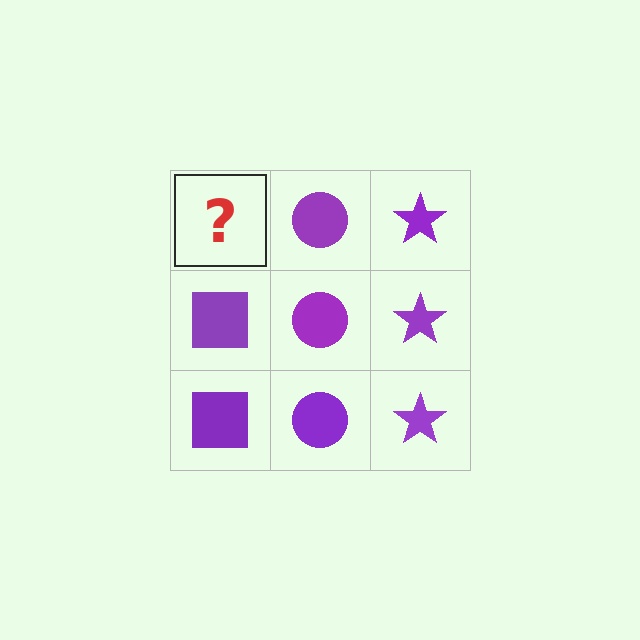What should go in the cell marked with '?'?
The missing cell should contain a purple square.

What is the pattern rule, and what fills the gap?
The rule is that each column has a consistent shape. The gap should be filled with a purple square.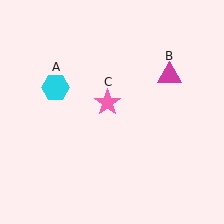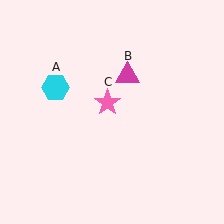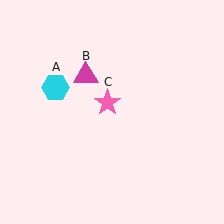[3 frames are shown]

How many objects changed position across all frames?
1 object changed position: magenta triangle (object B).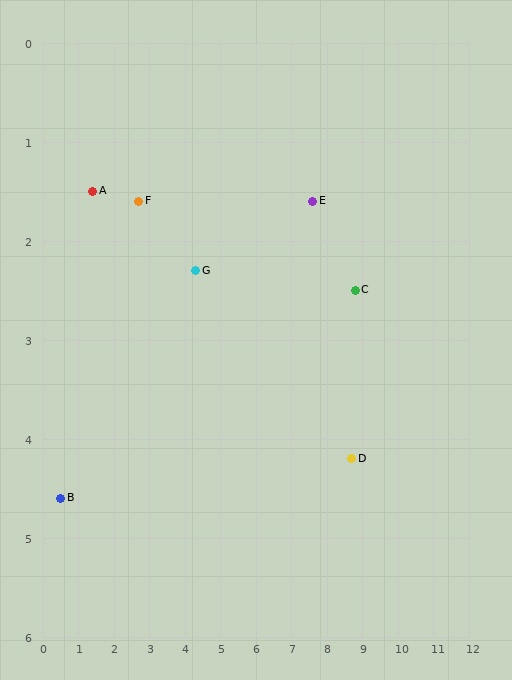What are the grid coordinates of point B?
Point B is at approximately (0.5, 4.6).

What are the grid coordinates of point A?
Point A is at approximately (1.4, 1.5).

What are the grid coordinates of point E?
Point E is at approximately (7.6, 1.6).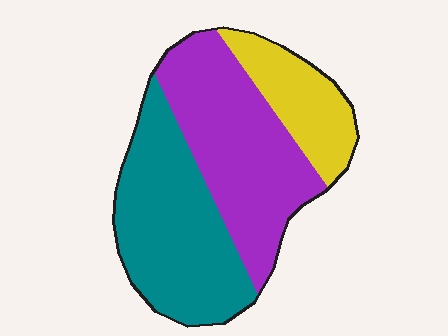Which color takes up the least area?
Yellow, at roughly 20%.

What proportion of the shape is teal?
Teal covers 40% of the shape.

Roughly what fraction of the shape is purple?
Purple takes up between a quarter and a half of the shape.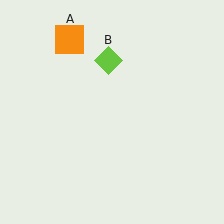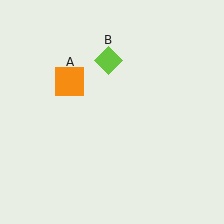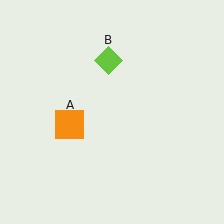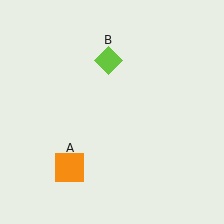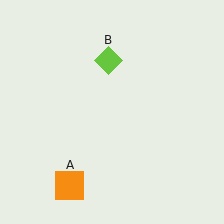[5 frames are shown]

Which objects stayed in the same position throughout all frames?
Lime diamond (object B) remained stationary.